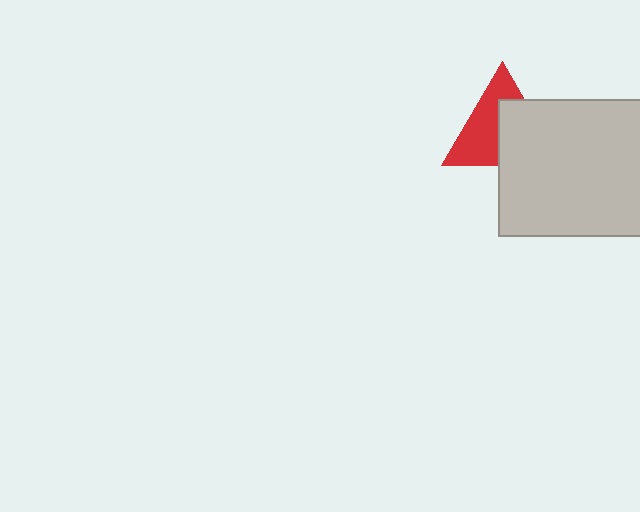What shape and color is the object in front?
The object in front is a light gray rectangle.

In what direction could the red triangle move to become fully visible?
The red triangle could move toward the upper-left. That would shift it out from behind the light gray rectangle entirely.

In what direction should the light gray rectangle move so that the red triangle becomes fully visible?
The light gray rectangle should move toward the lower-right. That is the shortest direction to clear the overlap and leave the red triangle fully visible.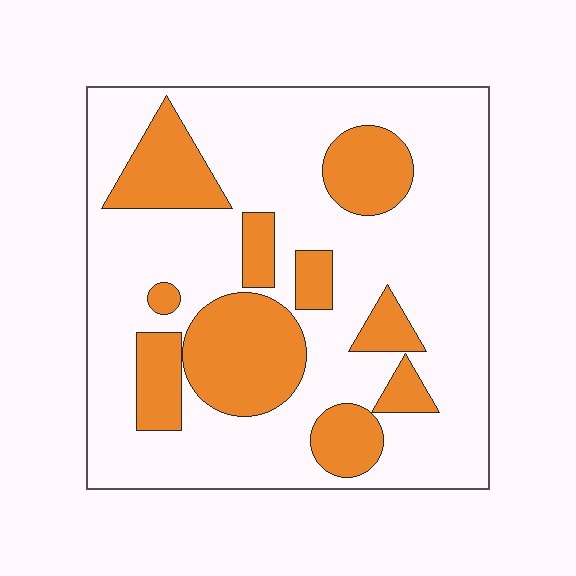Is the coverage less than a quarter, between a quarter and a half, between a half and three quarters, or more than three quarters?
Between a quarter and a half.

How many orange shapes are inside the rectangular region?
10.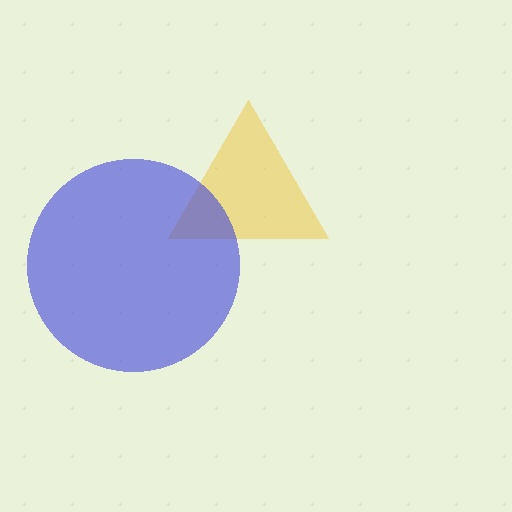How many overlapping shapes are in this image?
There are 2 overlapping shapes in the image.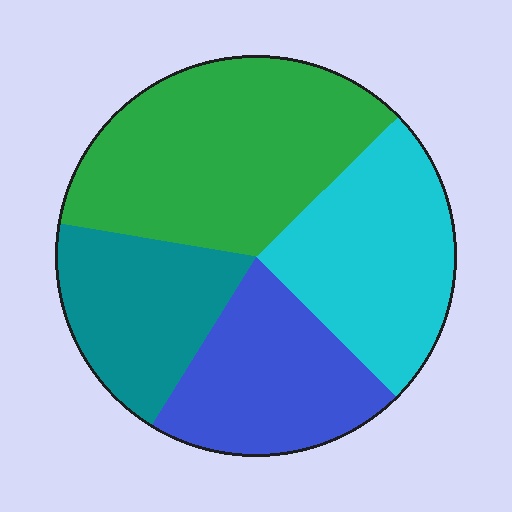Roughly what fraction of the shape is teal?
Teal covers about 20% of the shape.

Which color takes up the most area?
Green, at roughly 35%.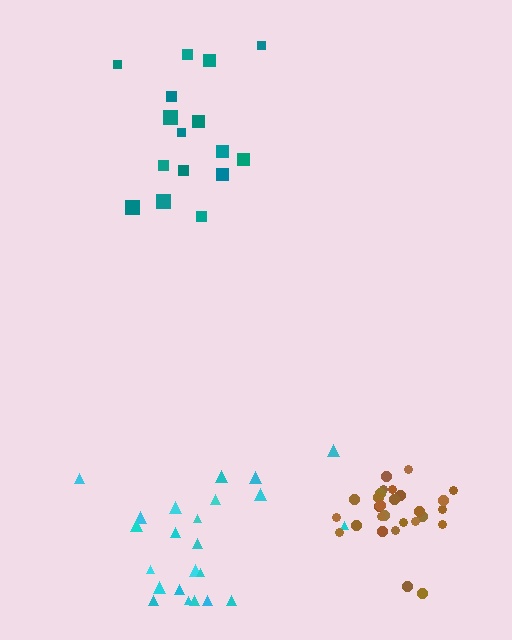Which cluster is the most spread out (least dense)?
Teal.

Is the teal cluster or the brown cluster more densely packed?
Brown.